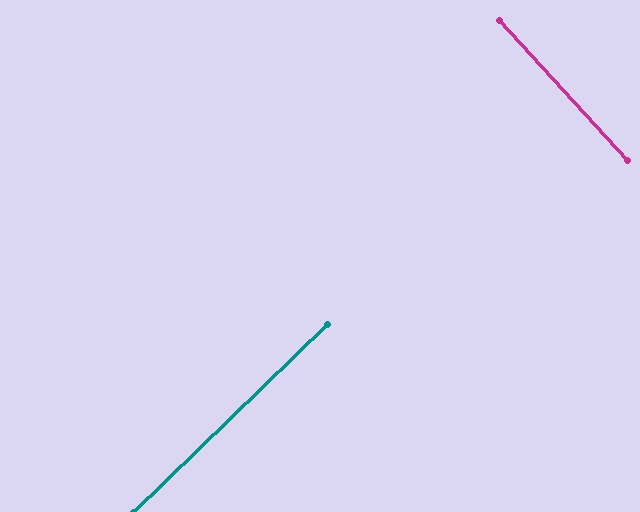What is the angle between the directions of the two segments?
Approximately 88 degrees.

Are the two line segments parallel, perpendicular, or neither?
Perpendicular — they meet at approximately 88°.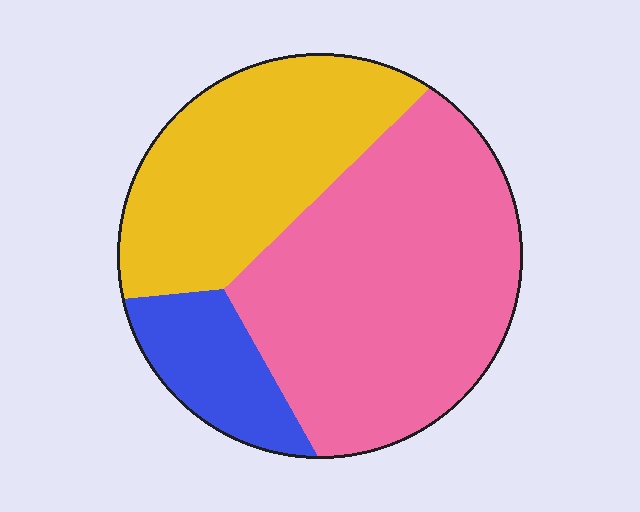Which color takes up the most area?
Pink, at roughly 55%.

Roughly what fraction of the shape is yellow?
Yellow covers 34% of the shape.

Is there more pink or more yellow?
Pink.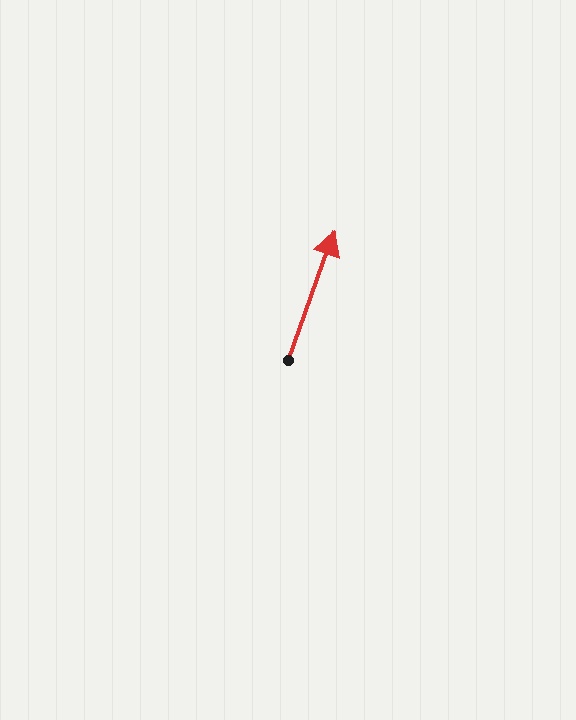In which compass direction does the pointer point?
North.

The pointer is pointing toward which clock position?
Roughly 1 o'clock.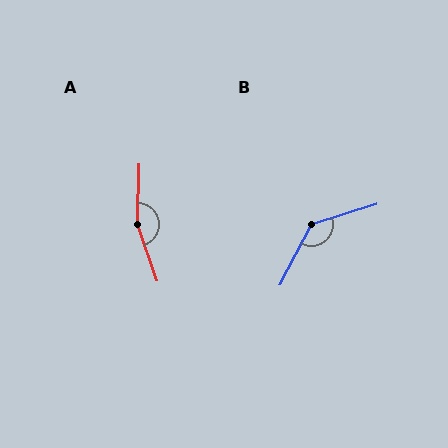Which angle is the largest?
A, at approximately 160 degrees.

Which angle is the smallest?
B, at approximately 135 degrees.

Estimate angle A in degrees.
Approximately 160 degrees.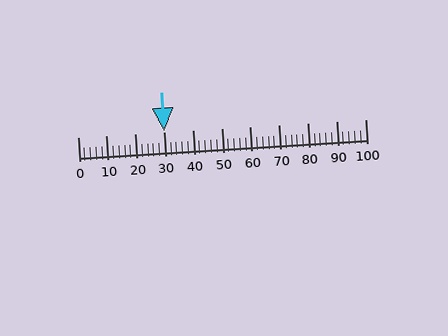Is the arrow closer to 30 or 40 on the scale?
The arrow is closer to 30.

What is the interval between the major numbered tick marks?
The major tick marks are spaced 10 units apart.